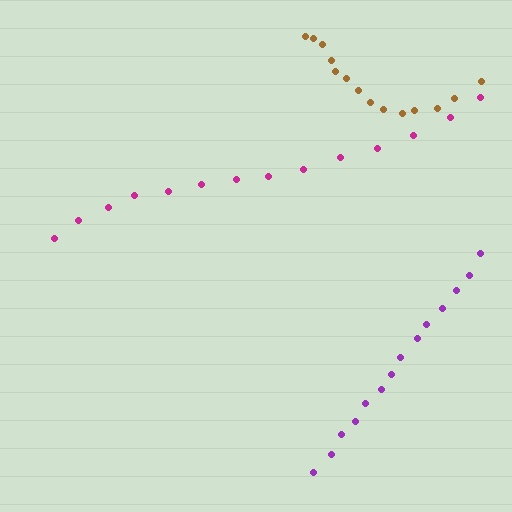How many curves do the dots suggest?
There are 3 distinct paths.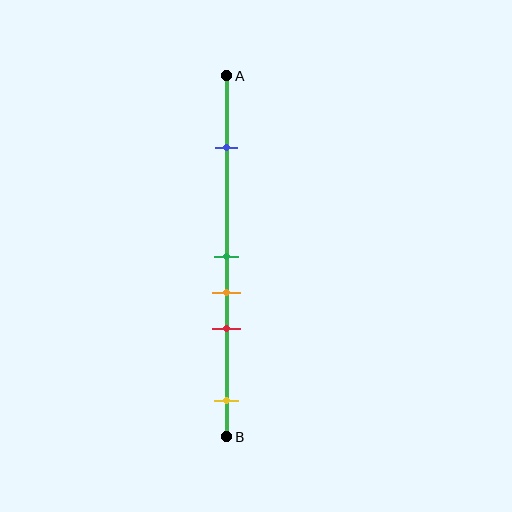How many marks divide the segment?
There are 5 marks dividing the segment.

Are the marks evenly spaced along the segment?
No, the marks are not evenly spaced.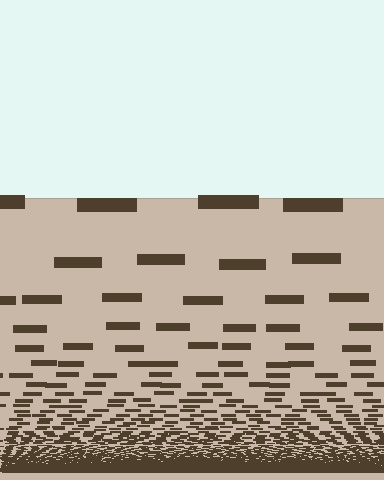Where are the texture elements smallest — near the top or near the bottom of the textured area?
Near the bottom.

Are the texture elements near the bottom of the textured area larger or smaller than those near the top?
Smaller. The gradient is inverted — elements near the bottom are smaller and denser.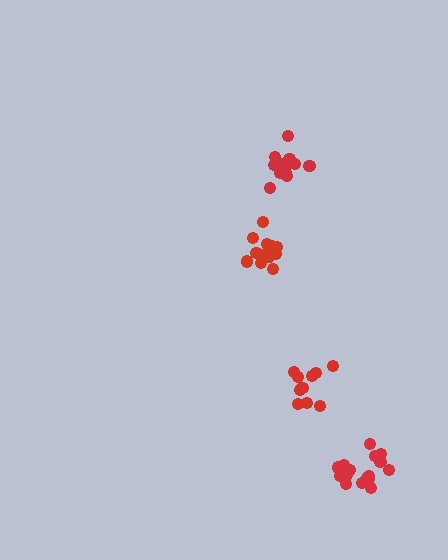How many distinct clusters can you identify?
There are 4 distinct clusters.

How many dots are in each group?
Group 1: 10 dots, Group 2: 15 dots, Group 3: 16 dots, Group 4: 13 dots (54 total).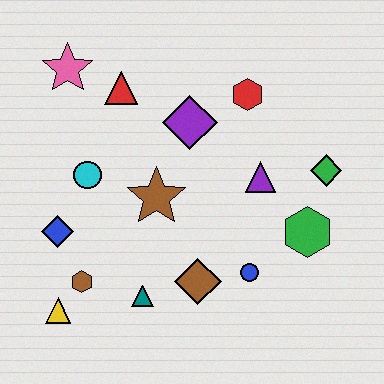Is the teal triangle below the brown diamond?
Yes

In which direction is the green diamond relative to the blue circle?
The green diamond is above the blue circle.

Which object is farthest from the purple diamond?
The yellow triangle is farthest from the purple diamond.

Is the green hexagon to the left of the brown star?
No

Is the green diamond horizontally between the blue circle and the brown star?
No